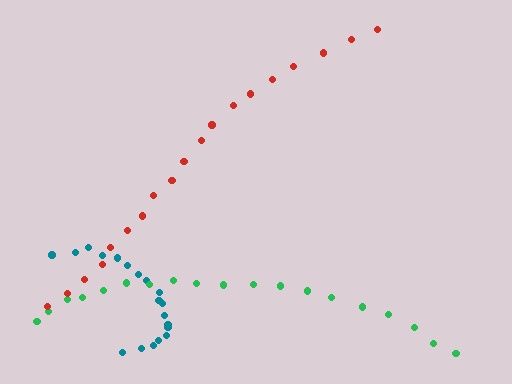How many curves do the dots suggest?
There are 3 distinct paths.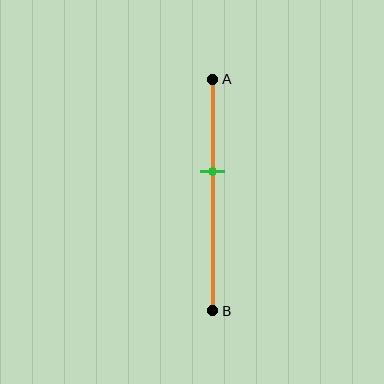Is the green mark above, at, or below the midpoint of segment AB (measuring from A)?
The green mark is above the midpoint of segment AB.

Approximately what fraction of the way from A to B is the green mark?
The green mark is approximately 40% of the way from A to B.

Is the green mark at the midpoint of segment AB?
No, the mark is at about 40% from A, not at the 50% midpoint.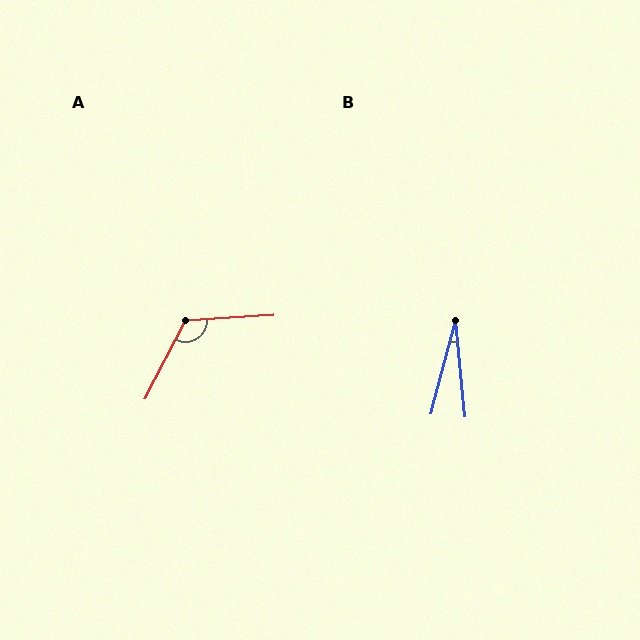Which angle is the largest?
A, at approximately 121 degrees.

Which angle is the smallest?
B, at approximately 20 degrees.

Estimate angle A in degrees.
Approximately 121 degrees.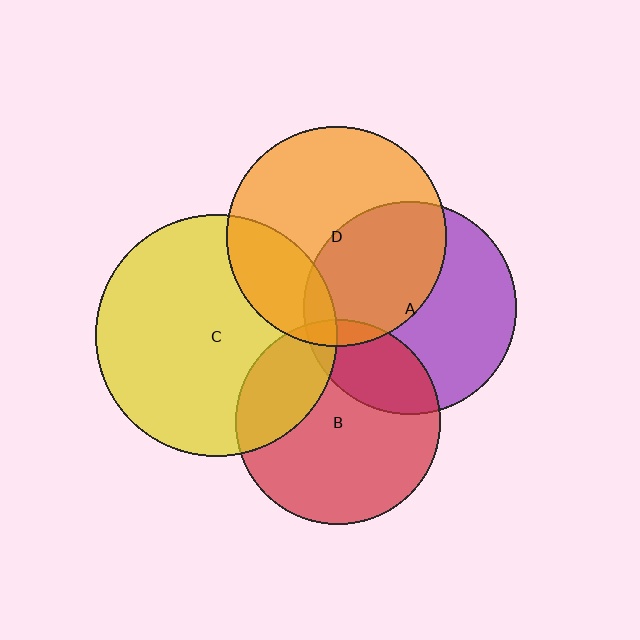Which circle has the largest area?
Circle C (yellow).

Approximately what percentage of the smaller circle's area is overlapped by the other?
Approximately 25%.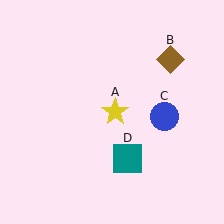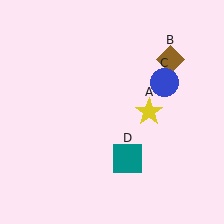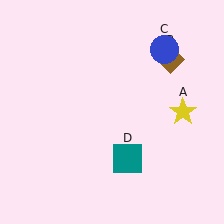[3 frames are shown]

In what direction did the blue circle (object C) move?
The blue circle (object C) moved up.